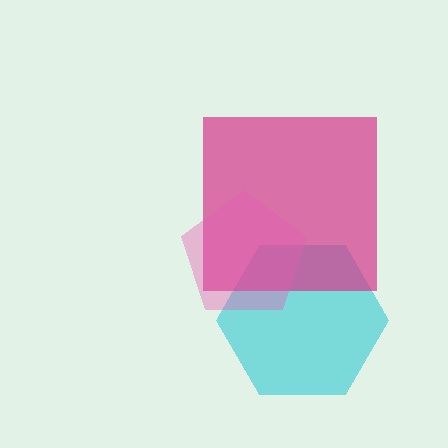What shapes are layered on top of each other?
The layered shapes are: a cyan hexagon, a magenta square, a pink pentagon.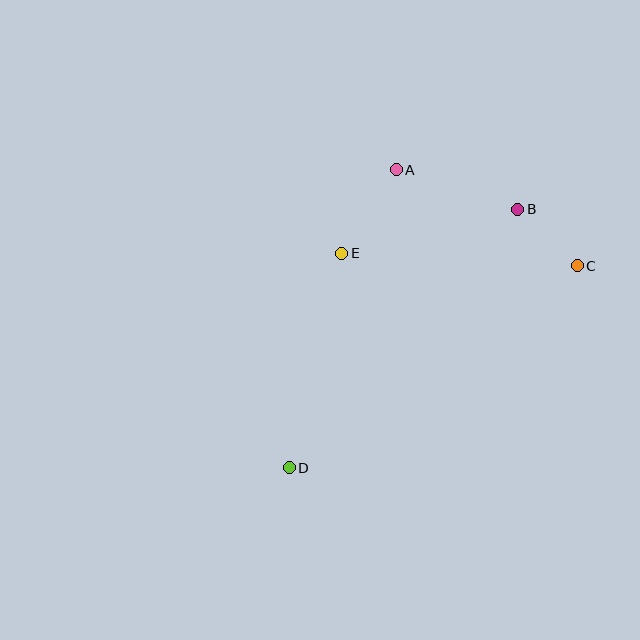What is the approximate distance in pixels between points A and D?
The distance between A and D is approximately 317 pixels.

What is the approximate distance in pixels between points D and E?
The distance between D and E is approximately 221 pixels.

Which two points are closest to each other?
Points B and C are closest to each other.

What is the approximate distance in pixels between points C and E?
The distance between C and E is approximately 236 pixels.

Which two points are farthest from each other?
Points C and D are farthest from each other.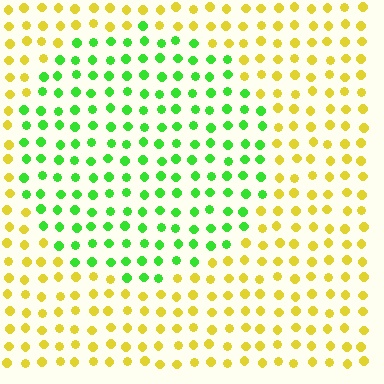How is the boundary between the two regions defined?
The boundary is defined purely by a slight shift in hue (about 63 degrees). Spacing, size, and orientation are identical on both sides.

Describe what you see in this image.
The image is filled with small yellow elements in a uniform arrangement. A circle-shaped region is visible where the elements are tinted to a slightly different hue, forming a subtle color boundary.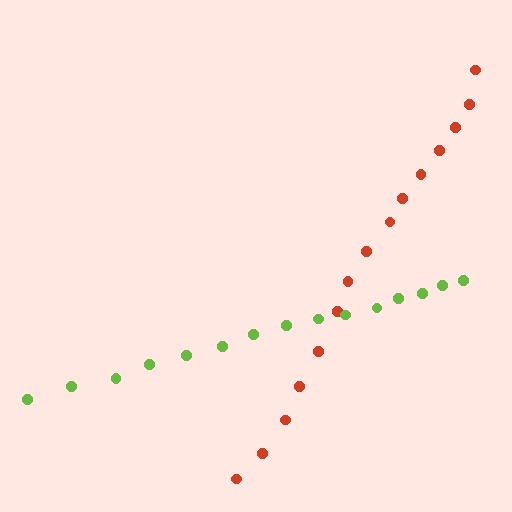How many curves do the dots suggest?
There are 2 distinct paths.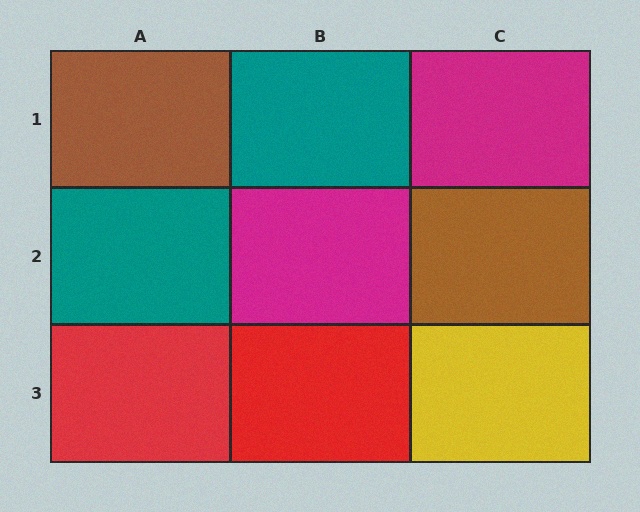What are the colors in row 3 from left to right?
Red, red, yellow.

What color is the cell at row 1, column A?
Brown.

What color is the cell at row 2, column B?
Magenta.